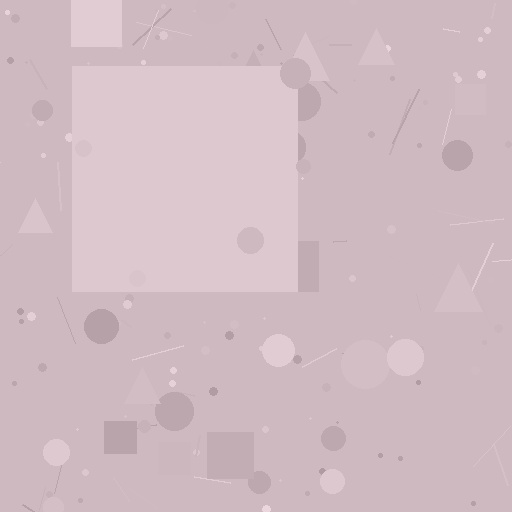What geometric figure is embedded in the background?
A square is embedded in the background.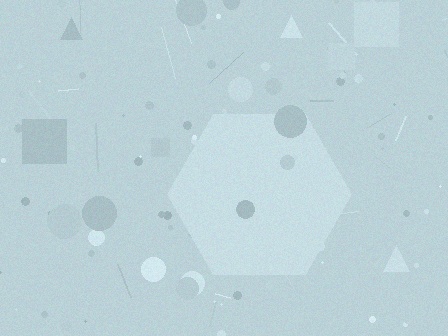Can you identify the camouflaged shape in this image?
The camouflaged shape is a hexagon.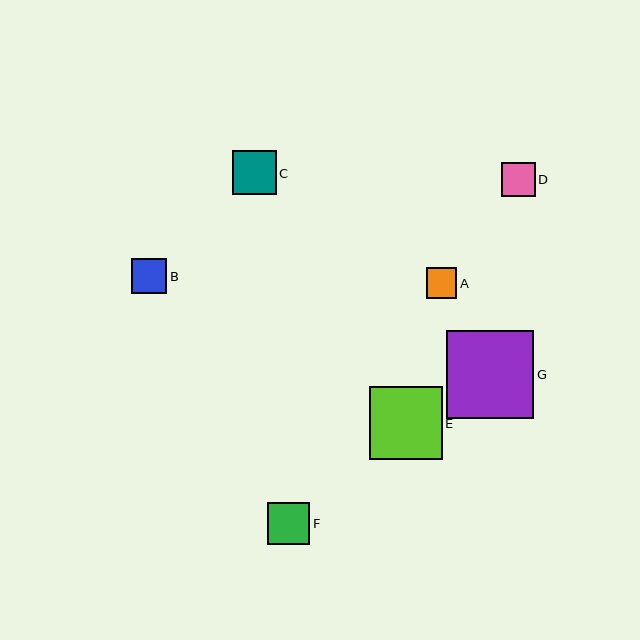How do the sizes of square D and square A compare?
Square D and square A are approximately the same size.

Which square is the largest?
Square G is the largest with a size of approximately 88 pixels.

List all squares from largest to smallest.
From largest to smallest: G, E, C, F, B, D, A.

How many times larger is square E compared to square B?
Square E is approximately 2.1 times the size of square B.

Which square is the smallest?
Square A is the smallest with a size of approximately 31 pixels.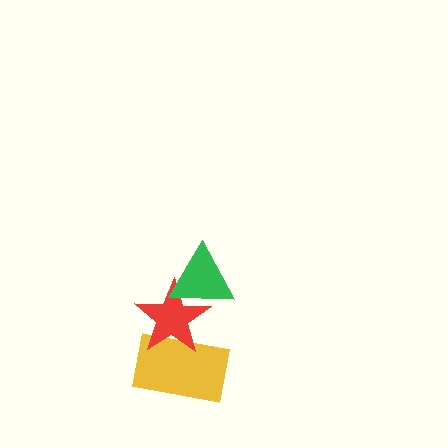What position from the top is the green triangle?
The green triangle is 1st from the top.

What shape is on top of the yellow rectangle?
The red star is on top of the yellow rectangle.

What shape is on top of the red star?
The green triangle is on top of the red star.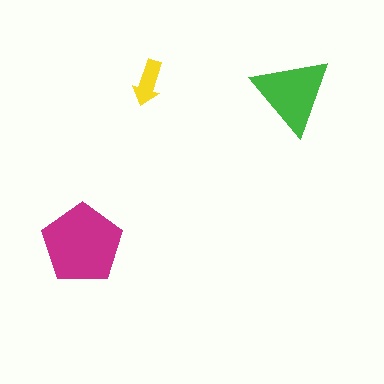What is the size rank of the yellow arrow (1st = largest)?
3rd.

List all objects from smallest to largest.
The yellow arrow, the green triangle, the magenta pentagon.